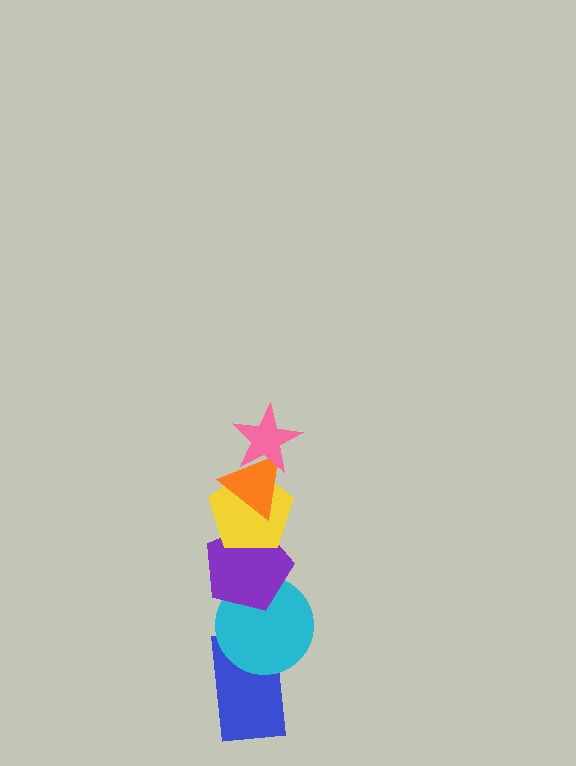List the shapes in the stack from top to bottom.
From top to bottom: the pink star, the orange triangle, the yellow pentagon, the purple pentagon, the cyan circle, the blue rectangle.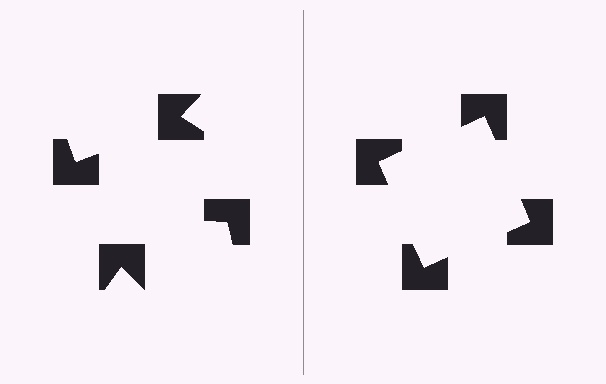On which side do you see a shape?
An illusory square appears on the right side. On the left side the wedge cuts are rotated, so no coherent shape forms.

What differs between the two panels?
The notched squares are positioned identically on both sides; only the wedge orientations differ. On the right they align to a square; on the left they are misaligned.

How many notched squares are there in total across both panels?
8 — 4 on each side.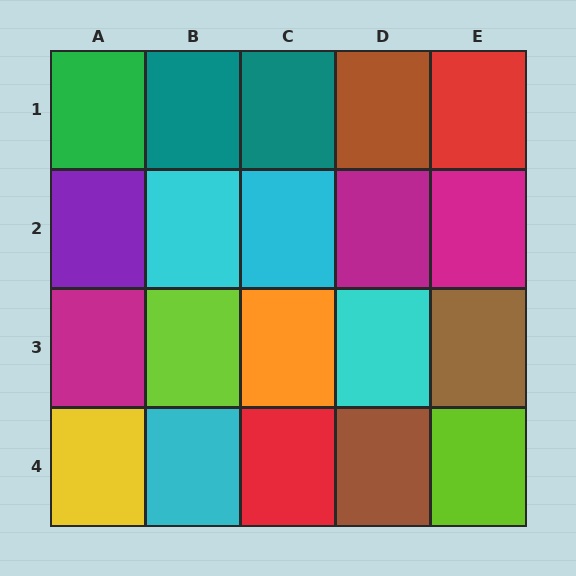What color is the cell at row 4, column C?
Red.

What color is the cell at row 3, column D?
Cyan.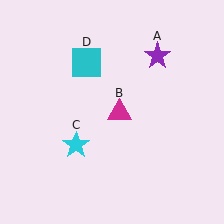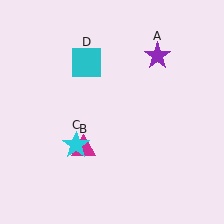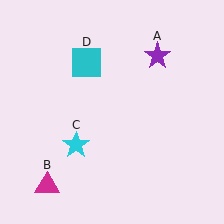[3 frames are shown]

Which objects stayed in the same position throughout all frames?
Purple star (object A) and cyan star (object C) and cyan square (object D) remained stationary.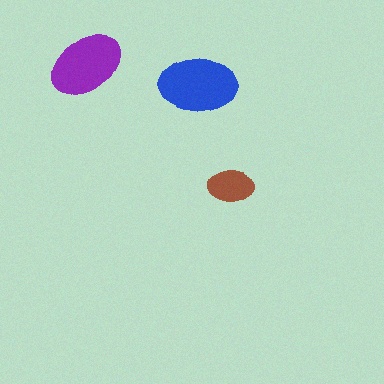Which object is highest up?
The purple ellipse is topmost.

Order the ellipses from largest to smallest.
the blue one, the purple one, the brown one.